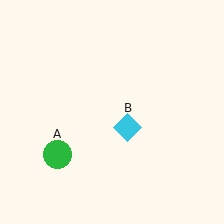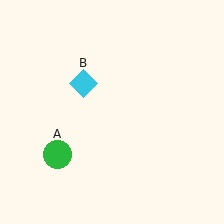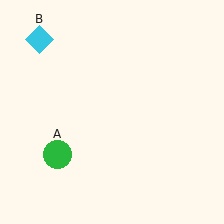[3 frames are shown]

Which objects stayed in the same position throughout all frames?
Green circle (object A) remained stationary.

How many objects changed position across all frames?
1 object changed position: cyan diamond (object B).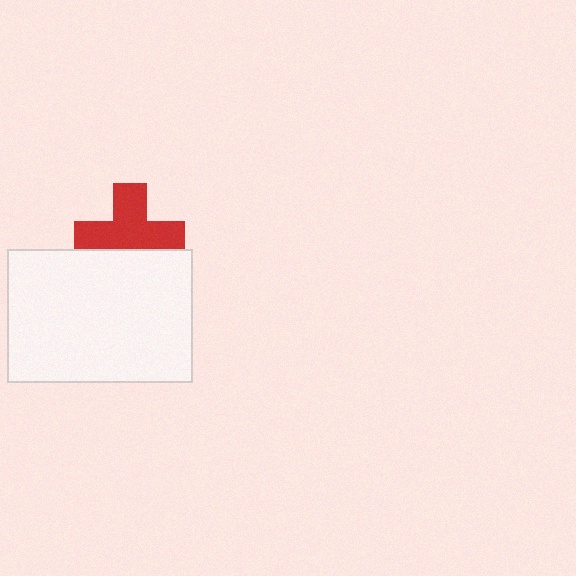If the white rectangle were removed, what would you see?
You would see the complete red cross.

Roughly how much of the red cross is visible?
Most of it is visible (roughly 69%).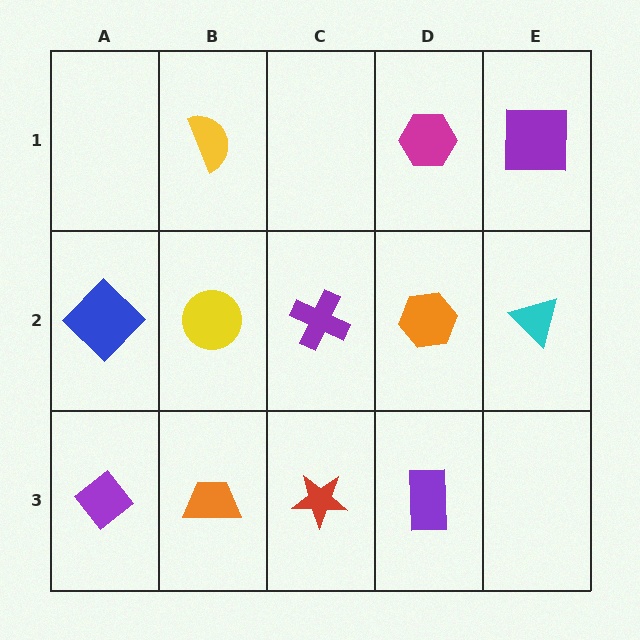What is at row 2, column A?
A blue diamond.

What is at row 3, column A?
A purple diamond.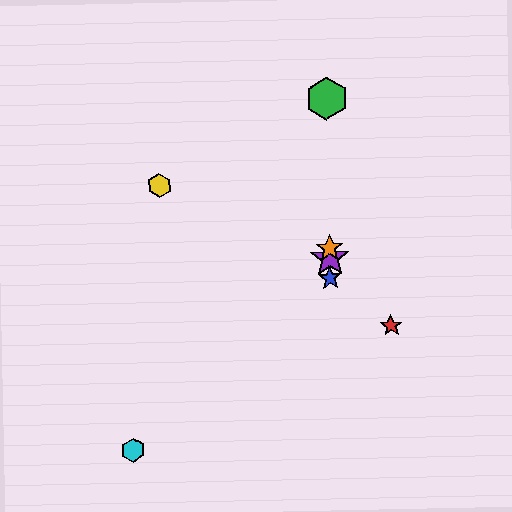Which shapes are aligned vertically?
The blue star, the green hexagon, the purple star, the orange star are aligned vertically.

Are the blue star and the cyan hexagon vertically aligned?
No, the blue star is at x≈330 and the cyan hexagon is at x≈133.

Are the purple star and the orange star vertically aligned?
Yes, both are at x≈330.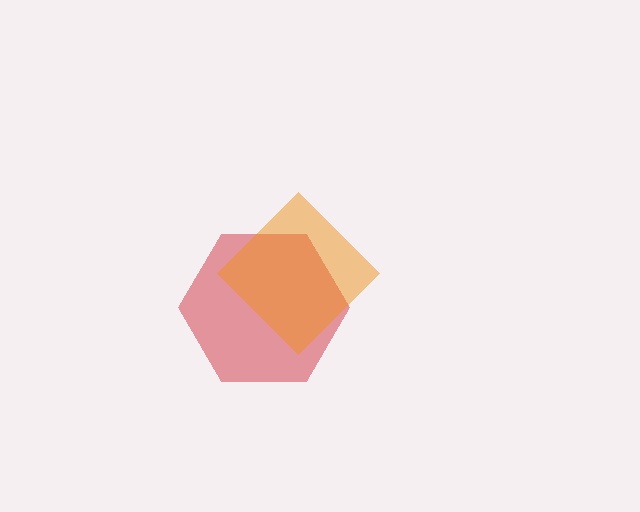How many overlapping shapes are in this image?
There are 2 overlapping shapes in the image.